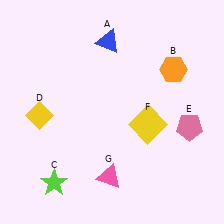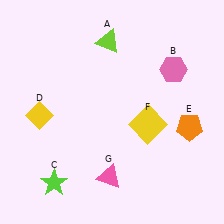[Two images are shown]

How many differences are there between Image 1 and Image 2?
There are 3 differences between the two images.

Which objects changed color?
A changed from blue to lime. B changed from orange to pink. E changed from pink to orange.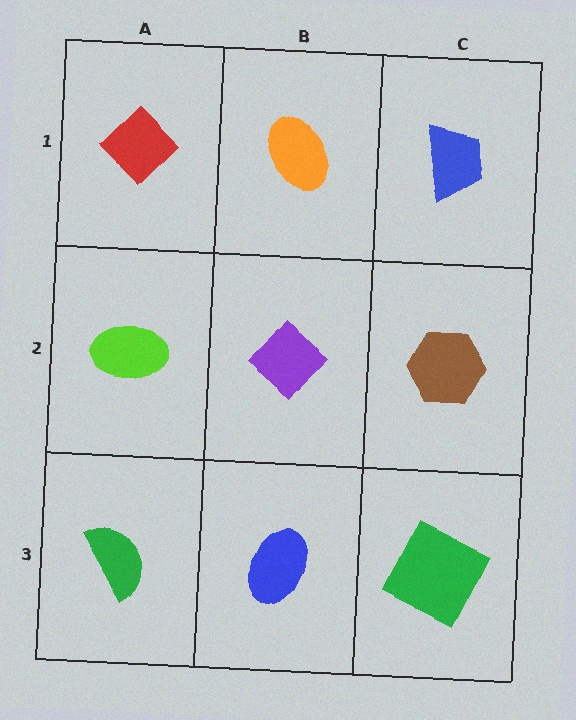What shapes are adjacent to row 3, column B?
A purple diamond (row 2, column B), a green semicircle (row 3, column A), a green square (row 3, column C).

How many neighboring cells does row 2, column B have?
4.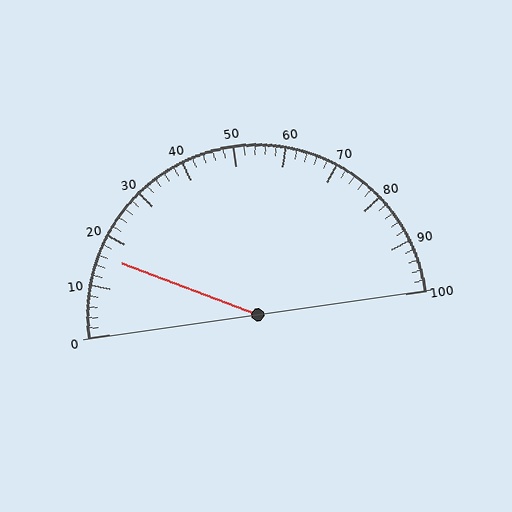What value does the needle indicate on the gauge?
The needle indicates approximately 16.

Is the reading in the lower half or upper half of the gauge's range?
The reading is in the lower half of the range (0 to 100).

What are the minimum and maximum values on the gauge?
The gauge ranges from 0 to 100.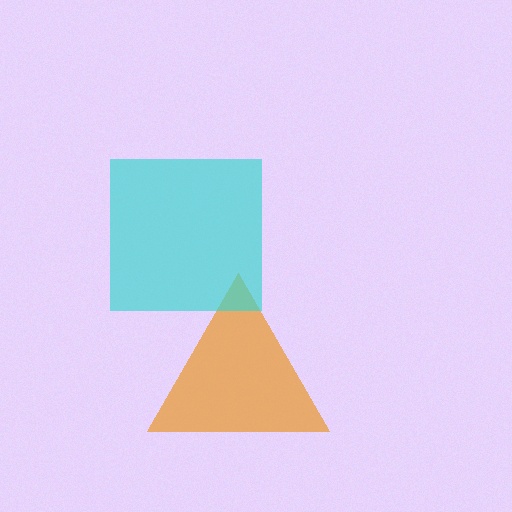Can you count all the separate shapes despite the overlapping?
Yes, there are 2 separate shapes.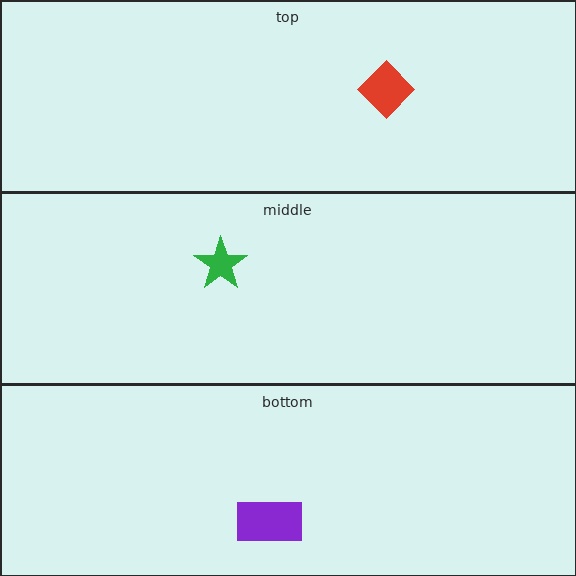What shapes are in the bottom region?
The purple rectangle.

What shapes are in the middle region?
The green star.